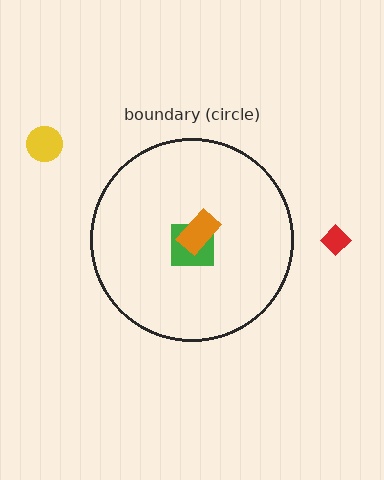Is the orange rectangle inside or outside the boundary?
Inside.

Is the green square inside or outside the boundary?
Inside.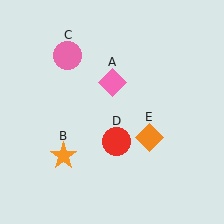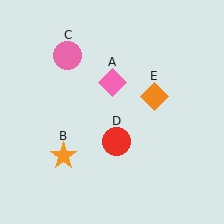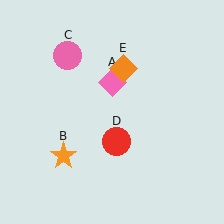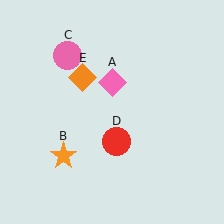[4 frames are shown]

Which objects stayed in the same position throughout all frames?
Pink diamond (object A) and orange star (object B) and pink circle (object C) and red circle (object D) remained stationary.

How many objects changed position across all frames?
1 object changed position: orange diamond (object E).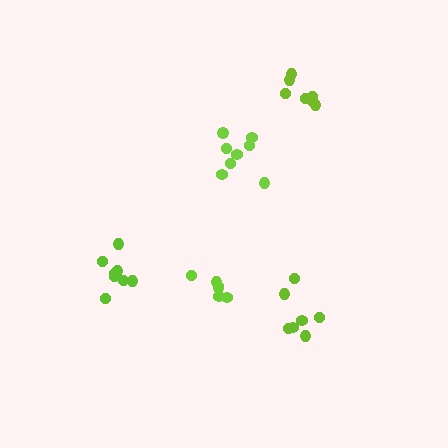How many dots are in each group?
Group 1: 7 dots, Group 2: 8 dots, Group 3: 8 dots, Group 4: 7 dots, Group 5: 6 dots (36 total).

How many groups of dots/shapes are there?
There are 5 groups.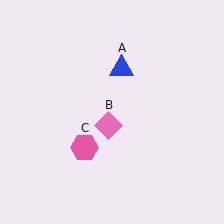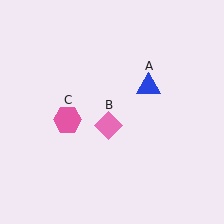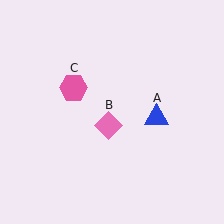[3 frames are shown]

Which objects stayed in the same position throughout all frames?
Pink diamond (object B) remained stationary.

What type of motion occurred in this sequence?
The blue triangle (object A), pink hexagon (object C) rotated clockwise around the center of the scene.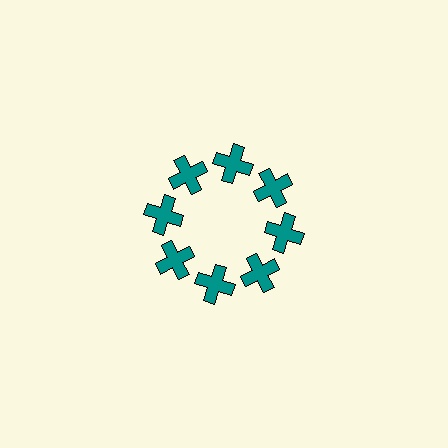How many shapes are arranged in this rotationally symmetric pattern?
There are 8 shapes, arranged in 8 groups of 1.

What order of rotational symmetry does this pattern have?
This pattern has 8-fold rotational symmetry.